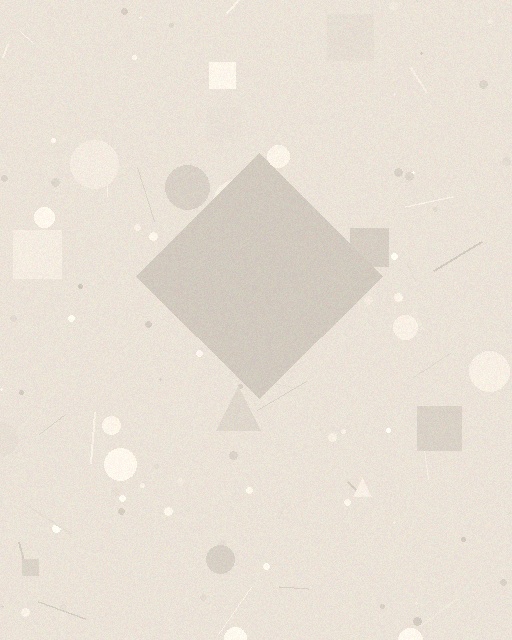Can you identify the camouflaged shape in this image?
The camouflaged shape is a diamond.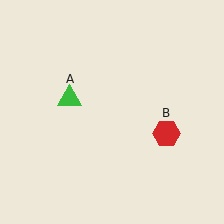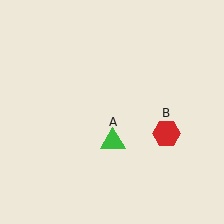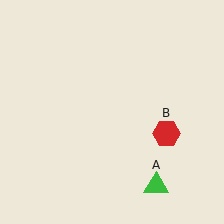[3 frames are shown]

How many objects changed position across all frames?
1 object changed position: green triangle (object A).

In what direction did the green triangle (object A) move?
The green triangle (object A) moved down and to the right.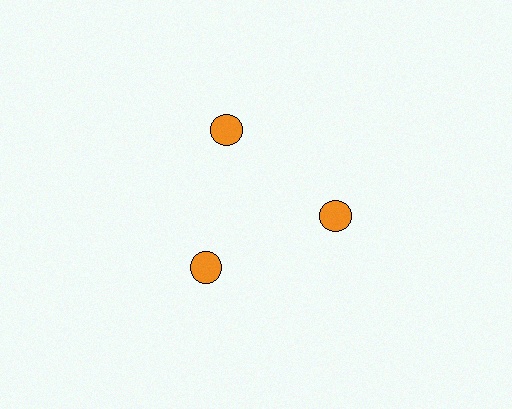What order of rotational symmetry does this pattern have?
This pattern has 3-fold rotational symmetry.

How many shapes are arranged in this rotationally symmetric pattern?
There are 3 shapes, arranged in 3 groups of 1.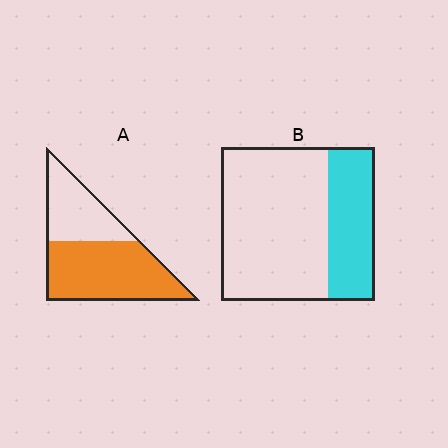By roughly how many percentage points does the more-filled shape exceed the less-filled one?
By roughly 30 percentage points (A over B).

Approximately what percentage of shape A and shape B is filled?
A is approximately 65% and B is approximately 30%.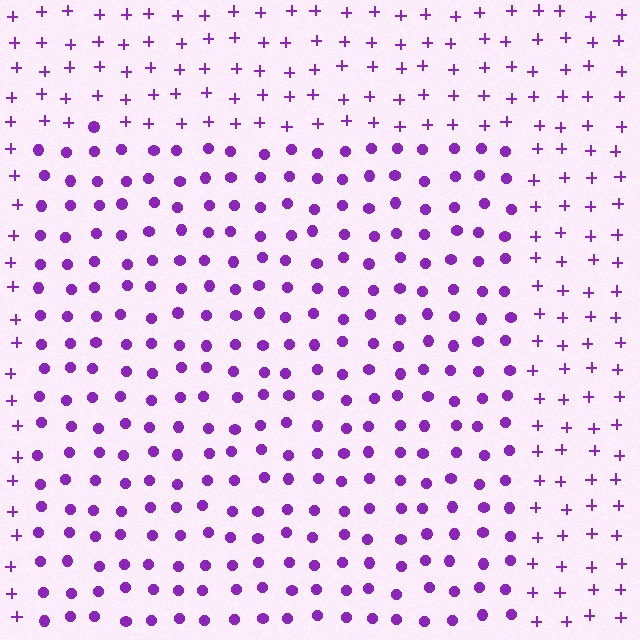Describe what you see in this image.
The image is filled with small purple elements arranged in a uniform grid. A rectangle-shaped region contains circles, while the surrounding area contains plus signs. The boundary is defined purely by the change in element shape.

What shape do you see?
I see a rectangle.